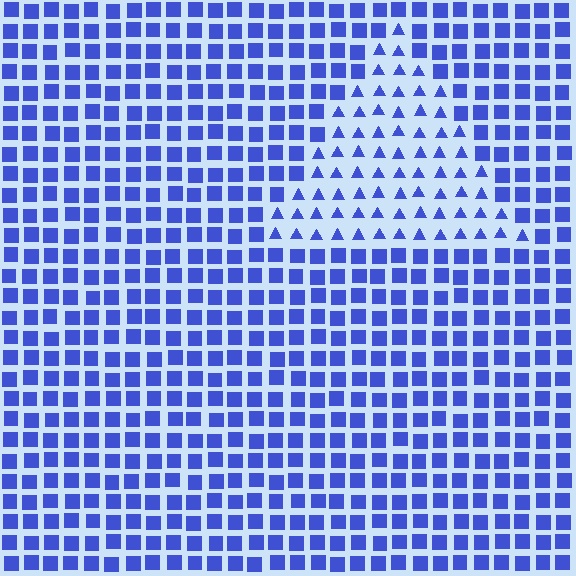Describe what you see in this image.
The image is filled with small blue elements arranged in a uniform grid. A triangle-shaped region contains triangles, while the surrounding area contains squares. The boundary is defined purely by the change in element shape.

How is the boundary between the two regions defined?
The boundary is defined by a change in element shape: triangles inside vs. squares outside. All elements share the same color and spacing.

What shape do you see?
I see a triangle.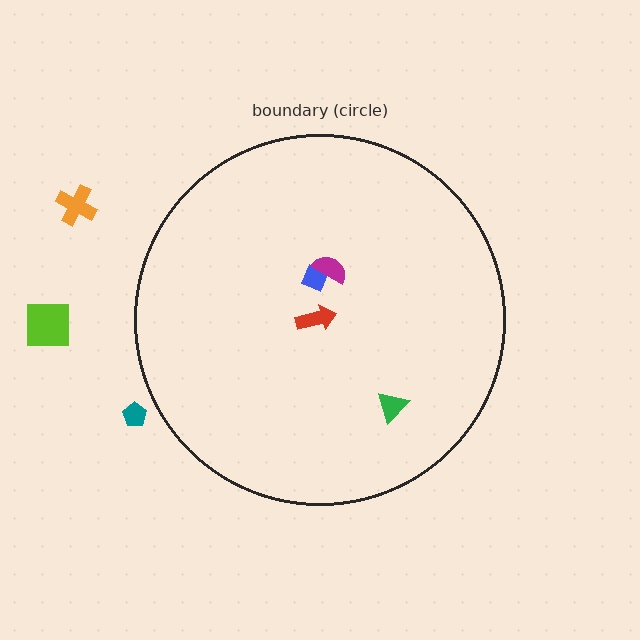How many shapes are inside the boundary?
4 inside, 3 outside.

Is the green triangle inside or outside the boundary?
Inside.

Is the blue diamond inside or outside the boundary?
Inside.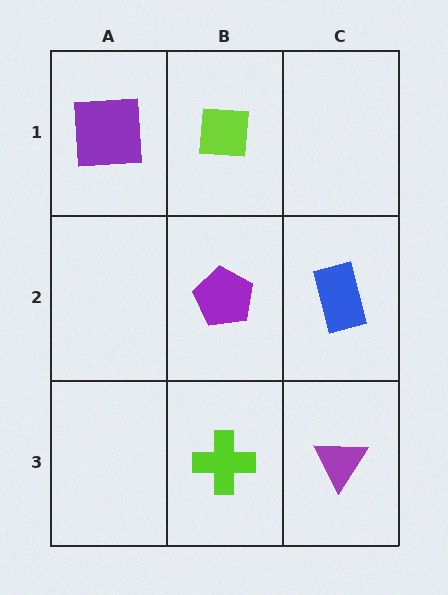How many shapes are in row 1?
2 shapes.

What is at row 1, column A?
A purple square.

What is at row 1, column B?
A lime square.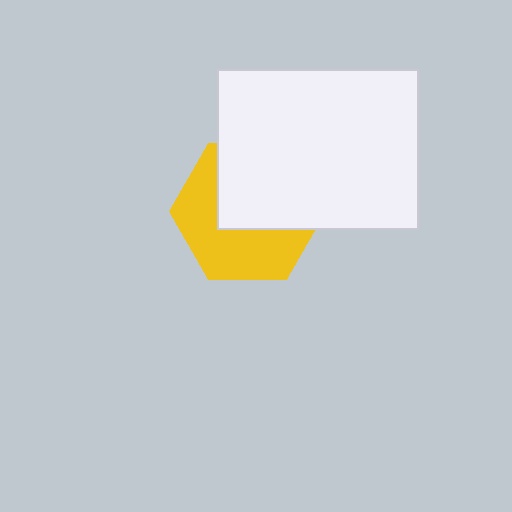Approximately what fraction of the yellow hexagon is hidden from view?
Roughly 49% of the yellow hexagon is hidden behind the white rectangle.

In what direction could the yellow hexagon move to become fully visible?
The yellow hexagon could move down. That would shift it out from behind the white rectangle entirely.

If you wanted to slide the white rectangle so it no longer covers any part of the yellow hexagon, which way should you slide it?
Slide it up — that is the most direct way to separate the two shapes.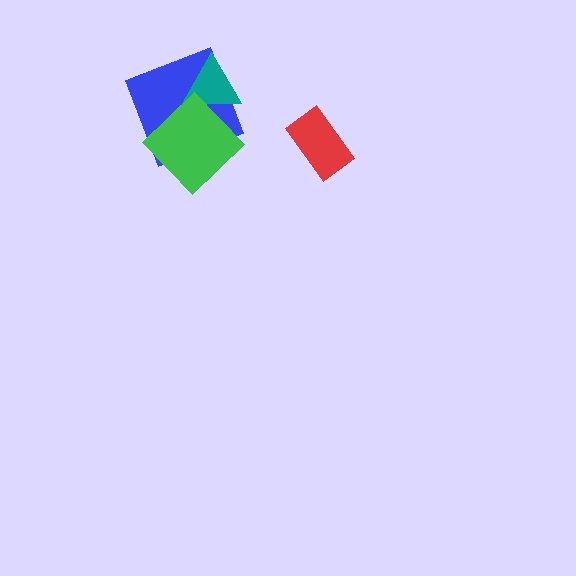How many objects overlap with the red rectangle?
0 objects overlap with the red rectangle.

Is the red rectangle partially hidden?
No, no other shape covers it.